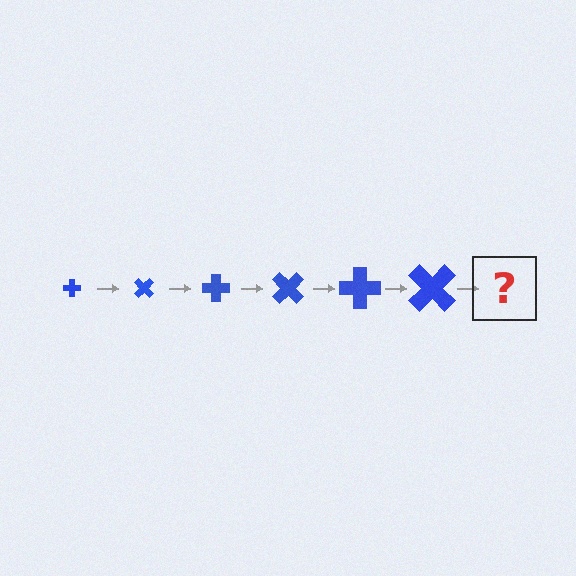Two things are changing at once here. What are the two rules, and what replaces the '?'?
The two rules are that the cross grows larger each step and it rotates 45 degrees each step. The '?' should be a cross, larger than the previous one and rotated 270 degrees from the start.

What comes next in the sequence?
The next element should be a cross, larger than the previous one and rotated 270 degrees from the start.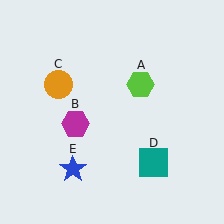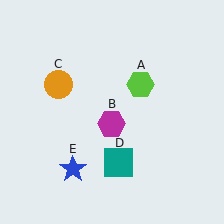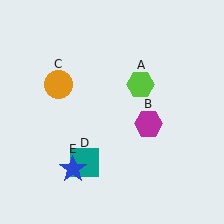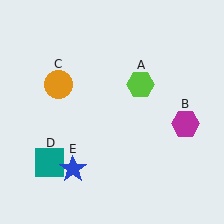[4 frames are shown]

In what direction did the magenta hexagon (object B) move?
The magenta hexagon (object B) moved right.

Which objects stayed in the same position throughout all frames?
Lime hexagon (object A) and orange circle (object C) and blue star (object E) remained stationary.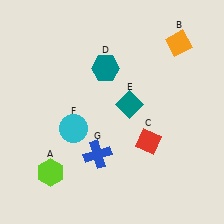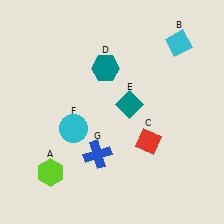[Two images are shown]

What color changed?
The diamond (B) changed from orange in Image 1 to cyan in Image 2.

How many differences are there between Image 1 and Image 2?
There is 1 difference between the two images.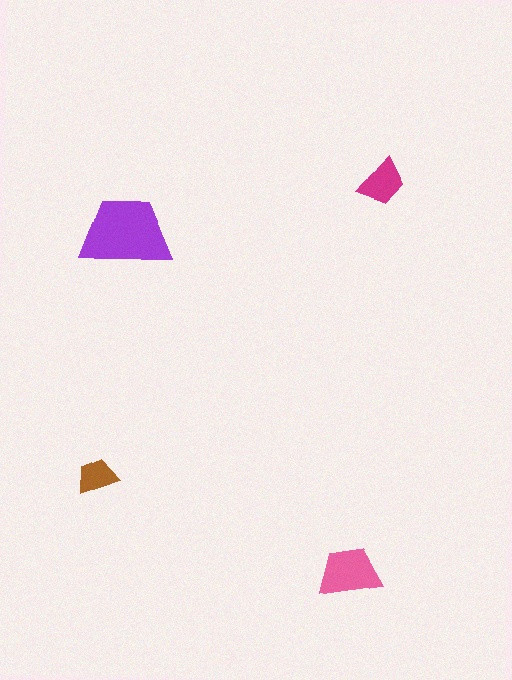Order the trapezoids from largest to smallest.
the purple one, the pink one, the magenta one, the brown one.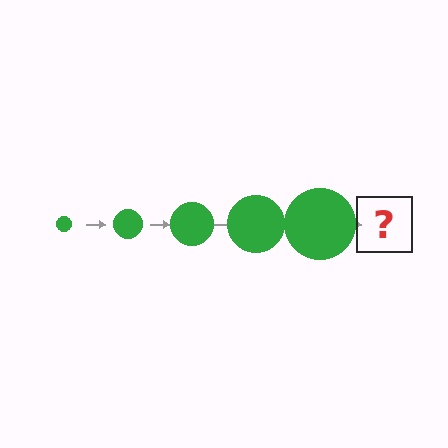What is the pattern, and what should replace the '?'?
The pattern is that the circle gets progressively larger each step. The '?' should be a green circle, larger than the previous one.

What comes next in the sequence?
The next element should be a green circle, larger than the previous one.